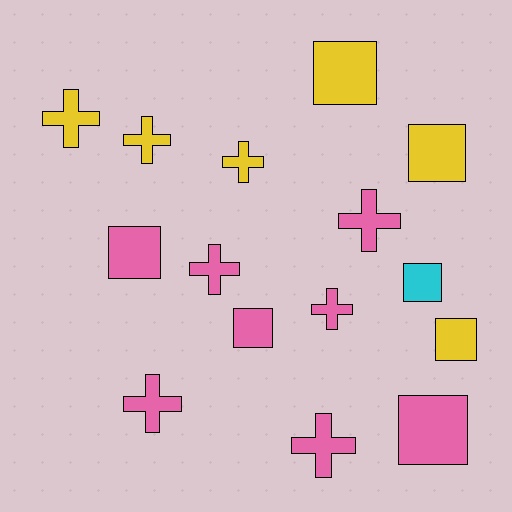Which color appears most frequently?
Pink, with 8 objects.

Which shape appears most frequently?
Cross, with 8 objects.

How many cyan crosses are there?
There are no cyan crosses.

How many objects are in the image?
There are 15 objects.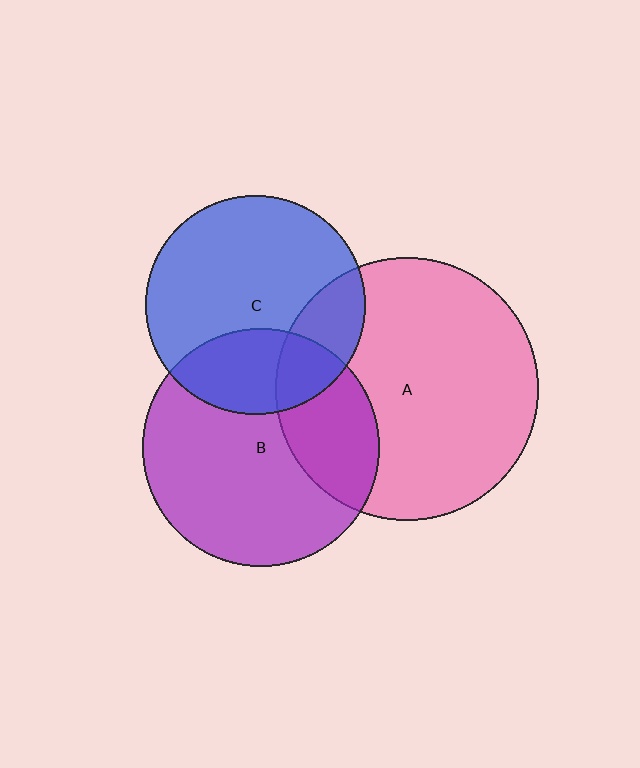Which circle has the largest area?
Circle A (pink).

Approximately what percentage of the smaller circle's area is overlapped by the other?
Approximately 20%.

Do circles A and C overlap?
Yes.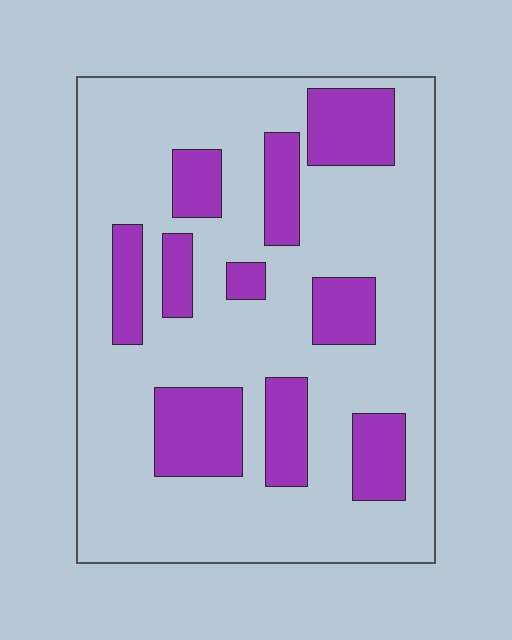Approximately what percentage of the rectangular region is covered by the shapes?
Approximately 25%.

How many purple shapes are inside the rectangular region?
10.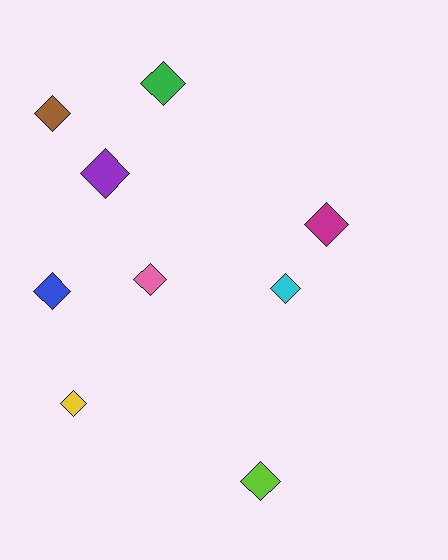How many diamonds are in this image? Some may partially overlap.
There are 9 diamonds.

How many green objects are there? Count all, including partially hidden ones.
There is 1 green object.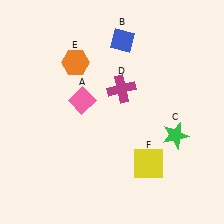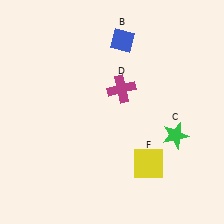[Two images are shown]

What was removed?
The orange hexagon (E), the pink diamond (A) were removed in Image 2.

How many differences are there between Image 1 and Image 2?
There are 2 differences between the two images.